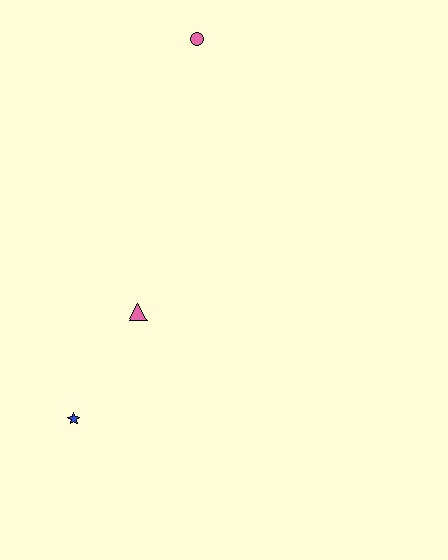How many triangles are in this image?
There is 1 triangle.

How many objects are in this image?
There are 3 objects.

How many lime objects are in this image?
There are no lime objects.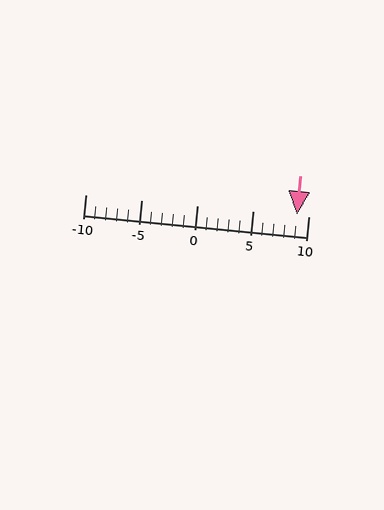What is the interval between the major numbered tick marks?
The major tick marks are spaced 5 units apart.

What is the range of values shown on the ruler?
The ruler shows values from -10 to 10.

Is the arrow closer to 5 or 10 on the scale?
The arrow is closer to 10.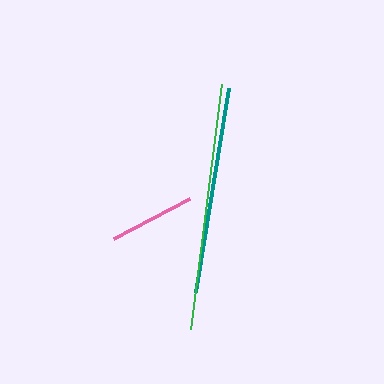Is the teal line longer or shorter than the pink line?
The teal line is longer than the pink line.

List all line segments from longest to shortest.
From longest to shortest: green, teal, pink.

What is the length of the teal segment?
The teal segment is approximately 206 pixels long.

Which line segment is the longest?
The green line is the longest at approximately 247 pixels.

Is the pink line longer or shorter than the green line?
The green line is longer than the pink line.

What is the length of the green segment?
The green segment is approximately 247 pixels long.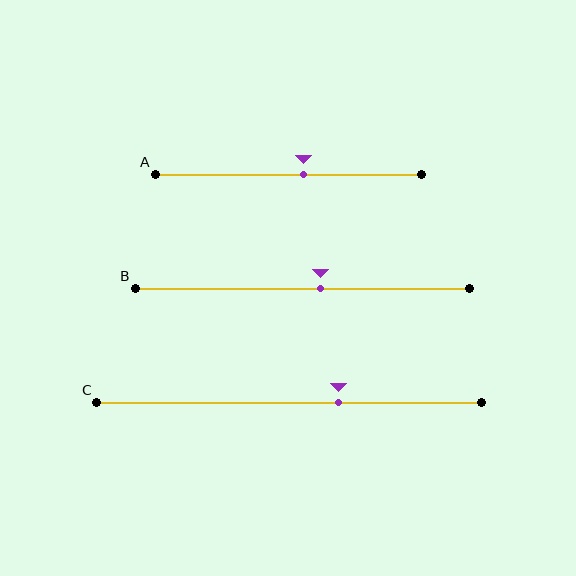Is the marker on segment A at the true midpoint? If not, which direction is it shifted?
No, the marker on segment A is shifted to the right by about 5% of the segment length.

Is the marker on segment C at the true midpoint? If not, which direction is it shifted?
No, the marker on segment C is shifted to the right by about 13% of the segment length.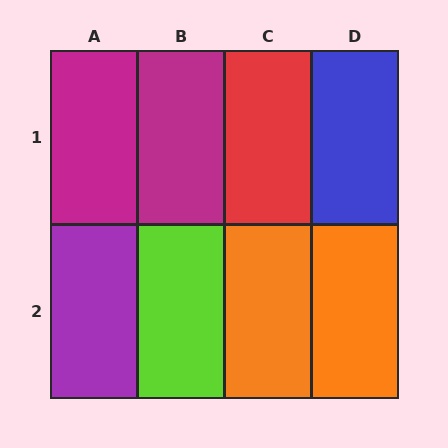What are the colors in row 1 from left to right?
Magenta, magenta, red, blue.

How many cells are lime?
1 cell is lime.